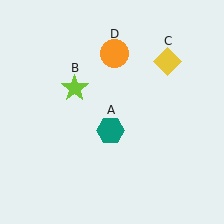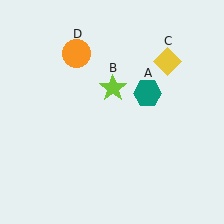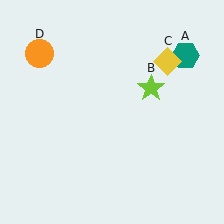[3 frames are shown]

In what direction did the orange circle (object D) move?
The orange circle (object D) moved left.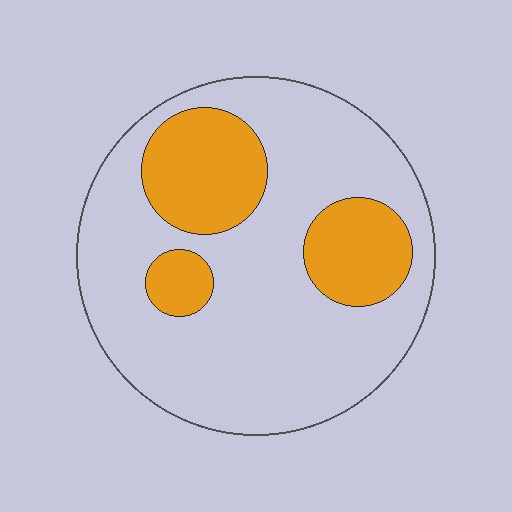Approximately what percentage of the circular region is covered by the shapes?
Approximately 25%.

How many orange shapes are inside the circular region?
3.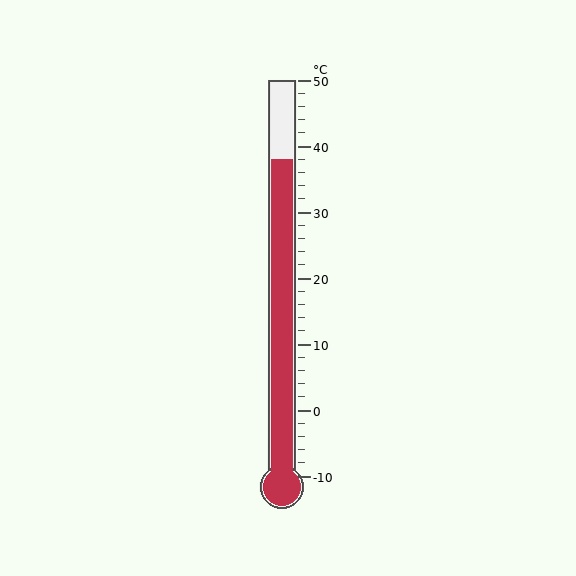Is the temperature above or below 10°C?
The temperature is above 10°C.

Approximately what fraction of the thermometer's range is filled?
The thermometer is filled to approximately 80% of its range.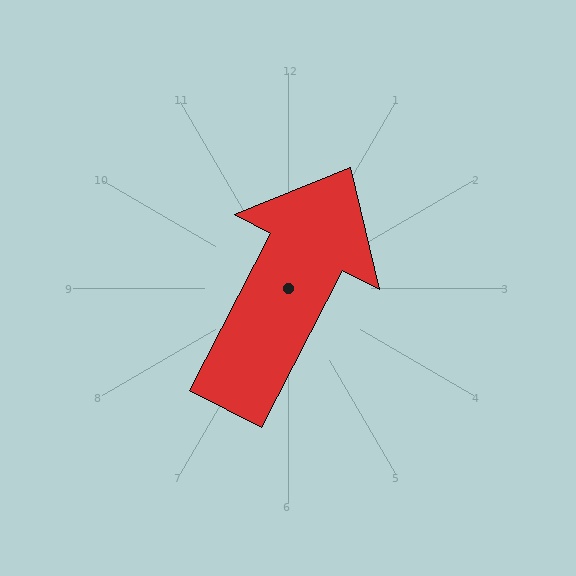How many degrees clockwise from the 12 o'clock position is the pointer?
Approximately 27 degrees.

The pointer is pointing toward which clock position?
Roughly 1 o'clock.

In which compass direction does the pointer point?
Northeast.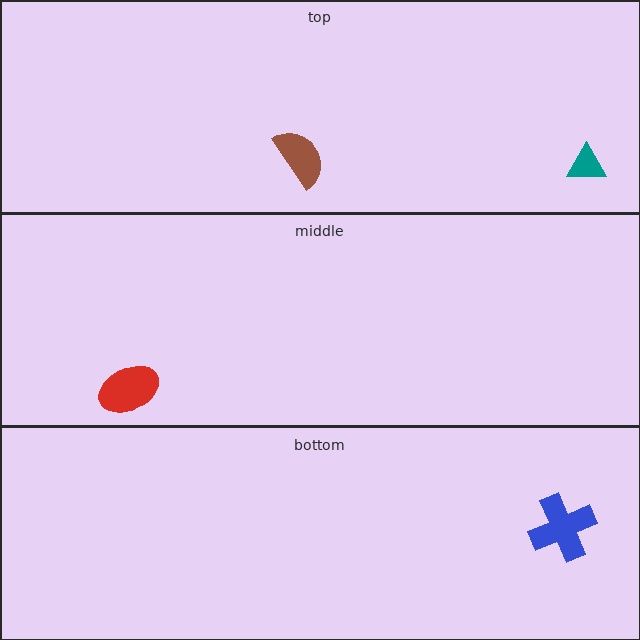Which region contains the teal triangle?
The top region.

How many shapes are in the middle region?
1.